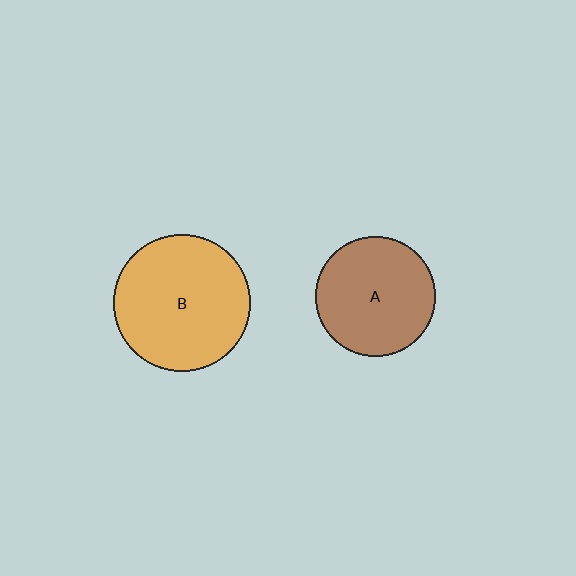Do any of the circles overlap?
No, none of the circles overlap.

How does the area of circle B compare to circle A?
Approximately 1.3 times.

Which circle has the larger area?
Circle B (orange).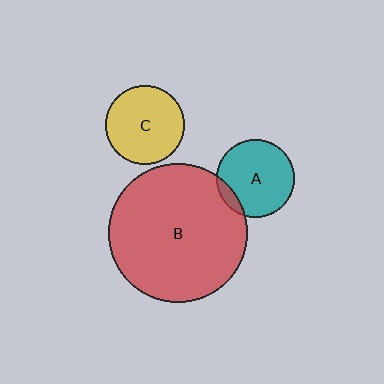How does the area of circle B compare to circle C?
Approximately 3.1 times.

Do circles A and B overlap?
Yes.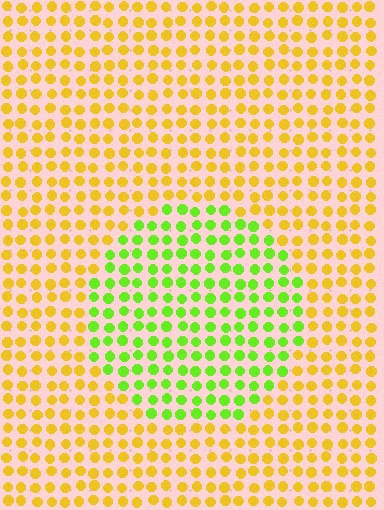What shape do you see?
I see a circle.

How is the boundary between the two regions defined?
The boundary is defined purely by a slight shift in hue (about 53 degrees). Spacing, size, and orientation are identical on both sides.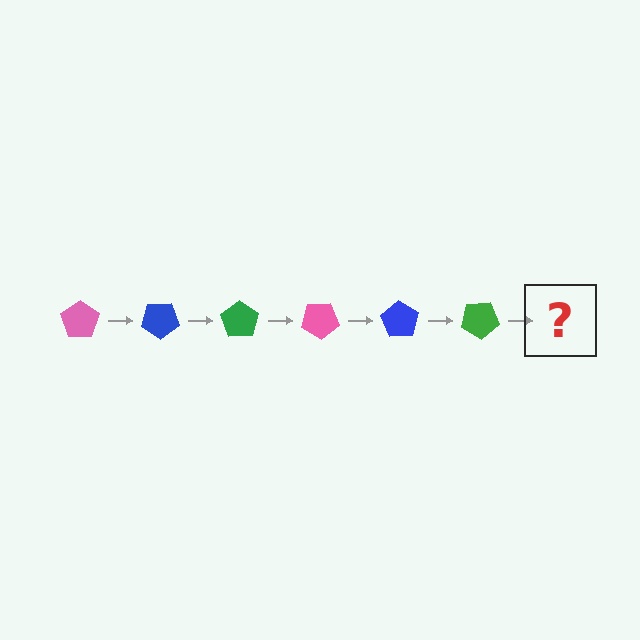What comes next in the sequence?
The next element should be a pink pentagon, rotated 210 degrees from the start.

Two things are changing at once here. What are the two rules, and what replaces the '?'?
The two rules are that it rotates 35 degrees each step and the color cycles through pink, blue, and green. The '?' should be a pink pentagon, rotated 210 degrees from the start.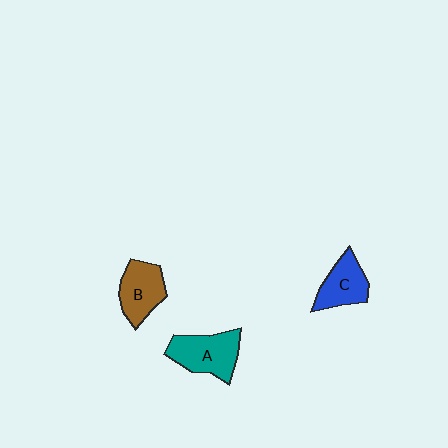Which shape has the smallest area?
Shape C (blue).